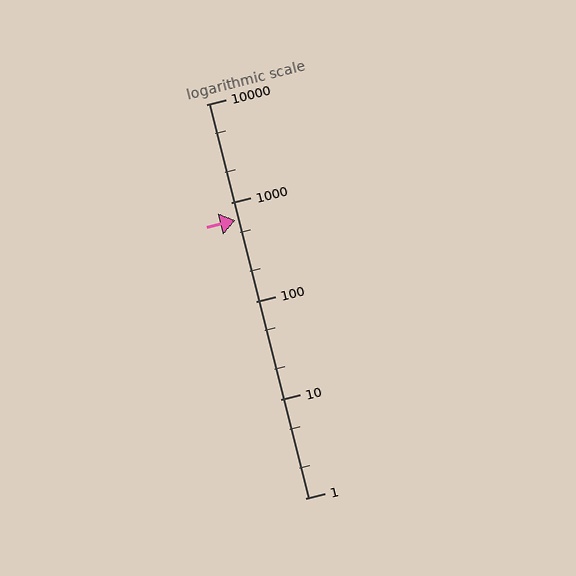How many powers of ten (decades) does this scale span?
The scale spans 4 decades, from 1 to 10000.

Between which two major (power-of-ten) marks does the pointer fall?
The pointer is between 100 and 1000.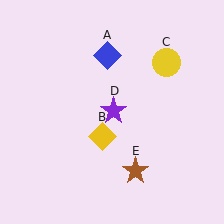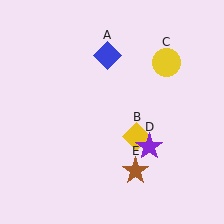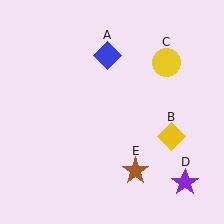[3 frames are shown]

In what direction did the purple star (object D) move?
The purple star (object D) moved down and to the right.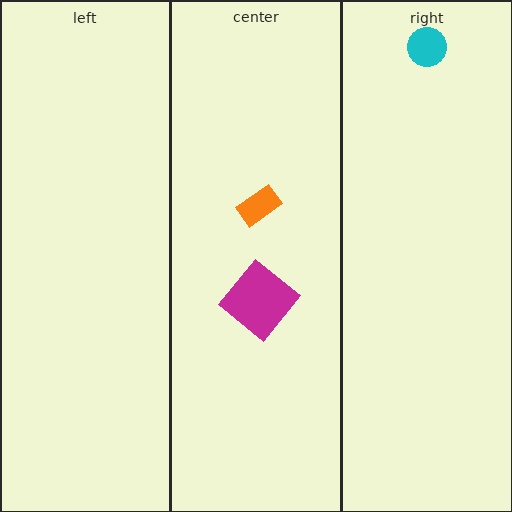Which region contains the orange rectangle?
The center region.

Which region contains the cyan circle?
The right region.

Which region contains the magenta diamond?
The center region.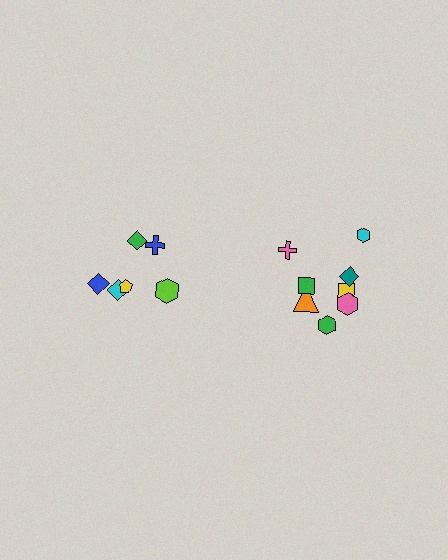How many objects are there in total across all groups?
There are 14 objects.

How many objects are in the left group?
There are 6 objects.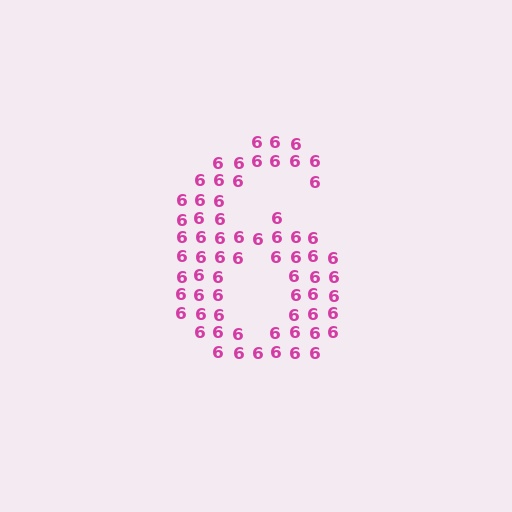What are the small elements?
The small elements are digit 6's.